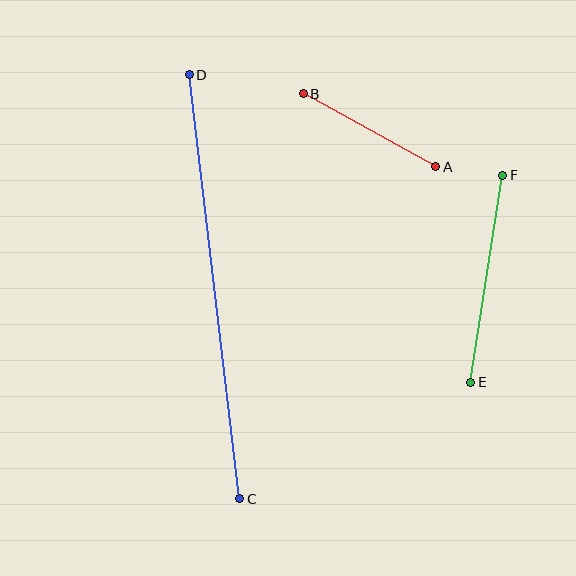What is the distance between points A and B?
The distance is approximately 151 pixels.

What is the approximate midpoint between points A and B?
The midpoint is at approximately (369, 130) pixels.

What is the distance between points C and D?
The distance is approximately 427 pixels.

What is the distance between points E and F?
The distance is approximately 210 pixels.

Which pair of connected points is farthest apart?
Points C and D are farthest apart.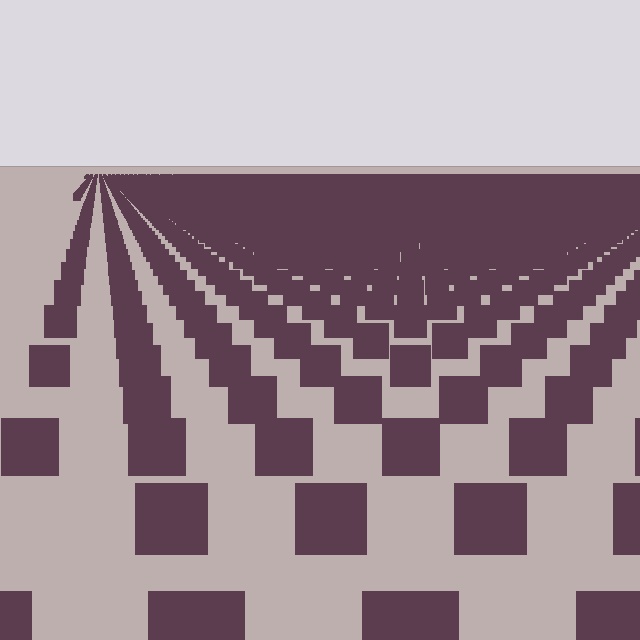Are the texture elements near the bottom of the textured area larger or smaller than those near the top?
Larger. Near the bottom, elements are closer to the viewer and appear at a bigger on-screen size.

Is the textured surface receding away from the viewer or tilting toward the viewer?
The surface is receding away from the viewer. Texture elements get smaller and denser toward the top.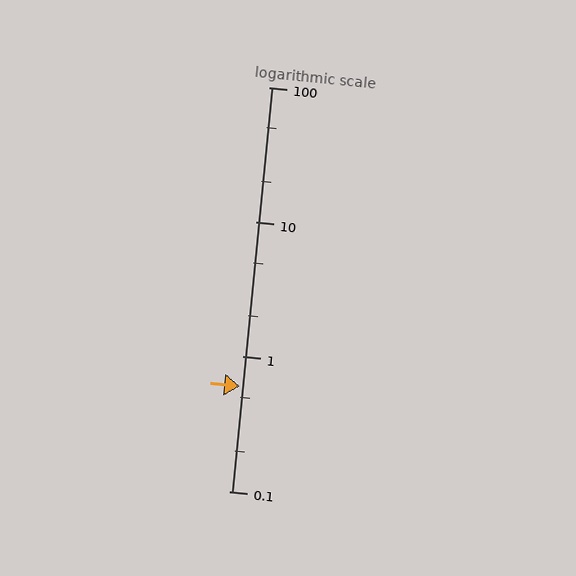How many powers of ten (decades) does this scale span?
The scale spans 3 decades, from 0.1 to 100.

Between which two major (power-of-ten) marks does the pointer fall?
The pointer is between 0.1 and 1.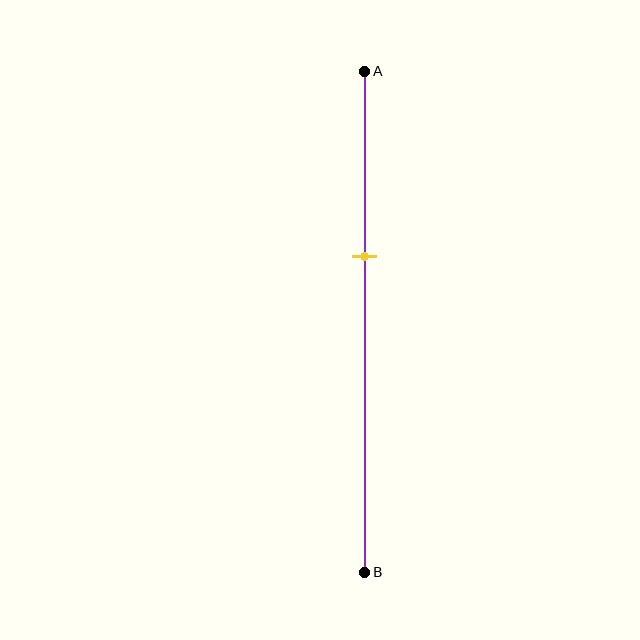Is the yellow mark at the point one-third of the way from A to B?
No, the mark is at about 35% from A, not at the 33% one-third point.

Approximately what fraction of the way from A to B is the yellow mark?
The yellow mark is approximately 35% of the way from A to B.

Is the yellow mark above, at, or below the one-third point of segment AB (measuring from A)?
The yellow mark is below the one-third point of segment AB.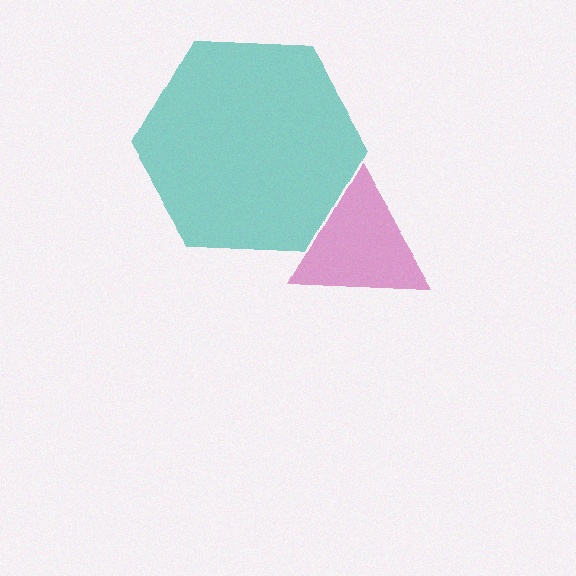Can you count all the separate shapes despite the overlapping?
Yes, there are 2 separate shapes.